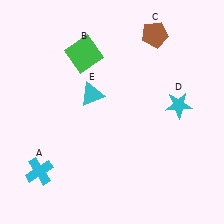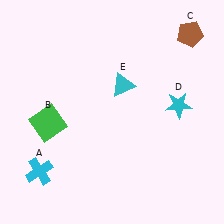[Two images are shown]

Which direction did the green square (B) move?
The green square (B) moved down.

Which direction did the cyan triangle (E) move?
The cyan triangle (E) moved right.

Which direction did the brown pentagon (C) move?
The brown pentagon (C) moved right.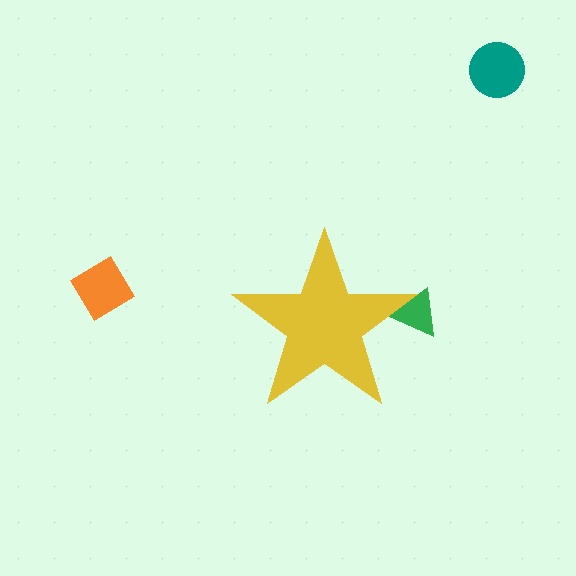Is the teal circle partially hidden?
No, the teal circle is fully visible.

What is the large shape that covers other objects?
A yellow star.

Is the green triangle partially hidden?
Yes, the green triangle is partially hidden behind the yellow star.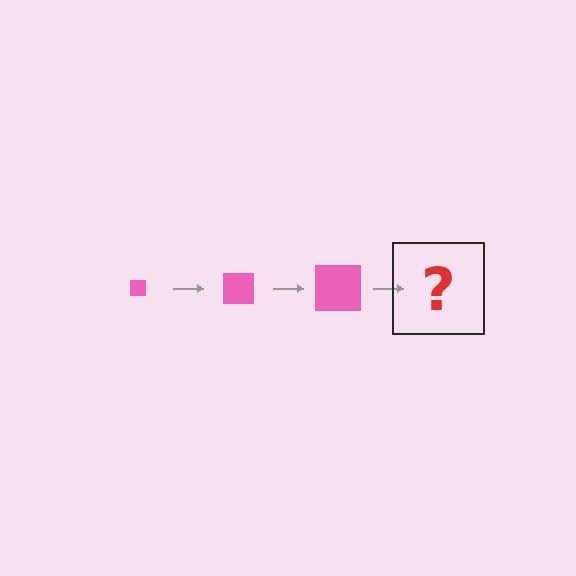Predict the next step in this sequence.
The next step is a pink square, larger than the previous one.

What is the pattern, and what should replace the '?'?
The pattern is that the square gets progressively larger each step. The '?' should be a pink square, larger than the previous one.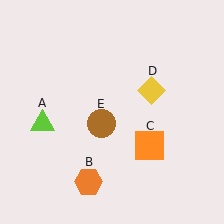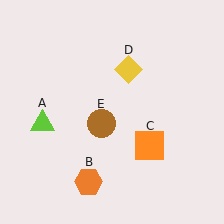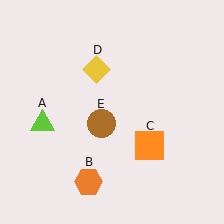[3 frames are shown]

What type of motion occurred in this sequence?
The yellow diamond (object D) rotated counterclockwise around the center of the scene.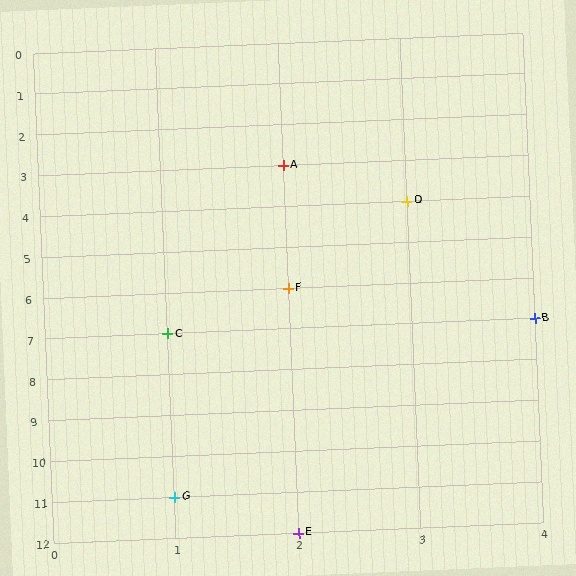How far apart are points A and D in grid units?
Points A and D are 1 column and 1 row apart (about 1.4 grid units diagonally).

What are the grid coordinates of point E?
Point E is at grid coordinates (2, 12).